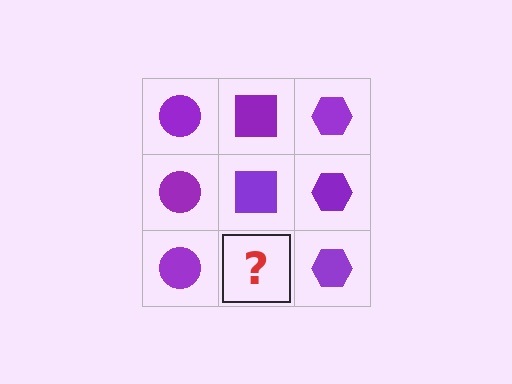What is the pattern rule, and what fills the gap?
The rule is that each column has a consistent shape. The gap should be filled with a purple square.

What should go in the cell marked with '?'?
The missing cell should contain a purple square.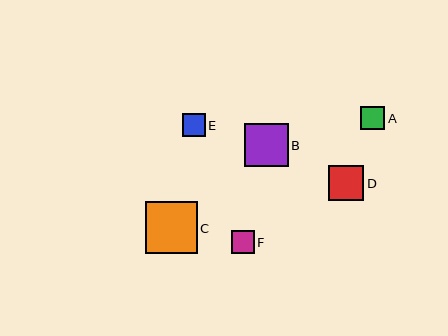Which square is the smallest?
Square F is the smallest with a size of approximately 23 pixels.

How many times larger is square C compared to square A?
Square C is approximately 2.2 times the size of square A.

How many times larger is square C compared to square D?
Square C is approximately 1.5 times the size of square D.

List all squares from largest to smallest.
From largest to smallest: C, B, D, A, E, F.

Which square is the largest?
Square C is the largest with a size of approximately 52 pixels.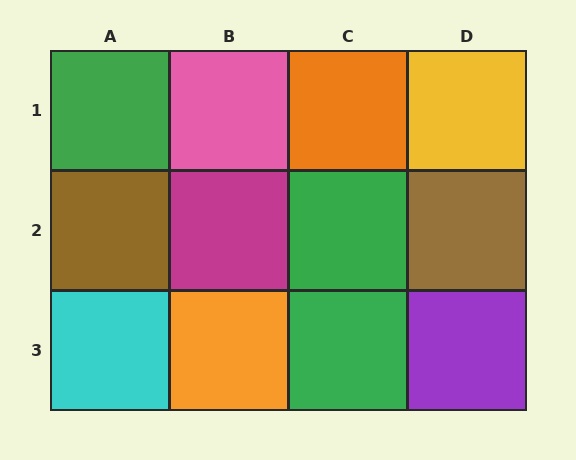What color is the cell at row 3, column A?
Cyan.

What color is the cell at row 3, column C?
Green.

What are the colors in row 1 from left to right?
Green, pink, orange, yellow.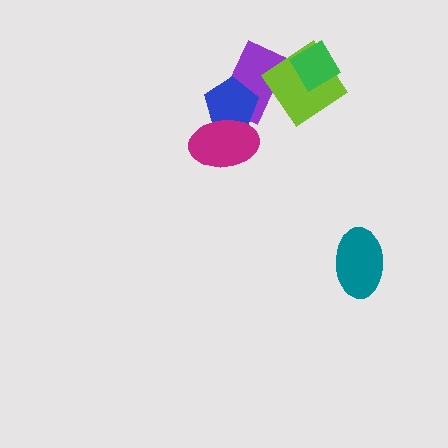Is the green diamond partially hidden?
No, no other shape covers it.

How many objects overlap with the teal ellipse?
0 objects overlap with the teal ellipse.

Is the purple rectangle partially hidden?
Yes, it is partially covered by another shape.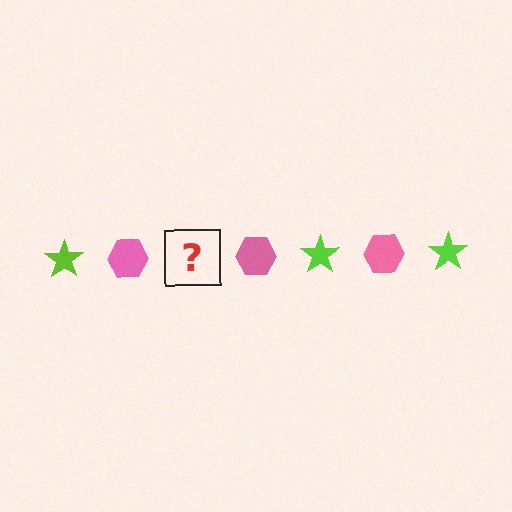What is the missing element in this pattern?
The missing element is a lime star.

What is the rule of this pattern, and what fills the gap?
The rule is that the pattern alternates between lime star and pink hexagon. The gap should be filled with a lime star.